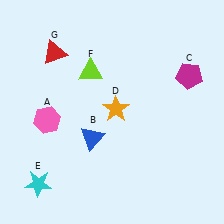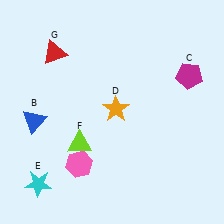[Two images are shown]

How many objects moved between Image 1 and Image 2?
3 objects moved between the two images.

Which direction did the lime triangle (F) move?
The lime triangle (F) moved down.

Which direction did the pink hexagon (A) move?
The pink hexagon (A) moved down.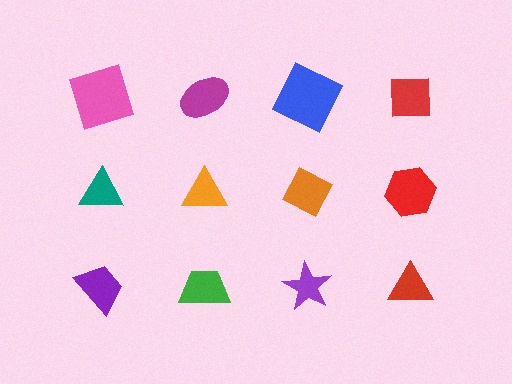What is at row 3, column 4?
A red triangle.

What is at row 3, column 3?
A purple star.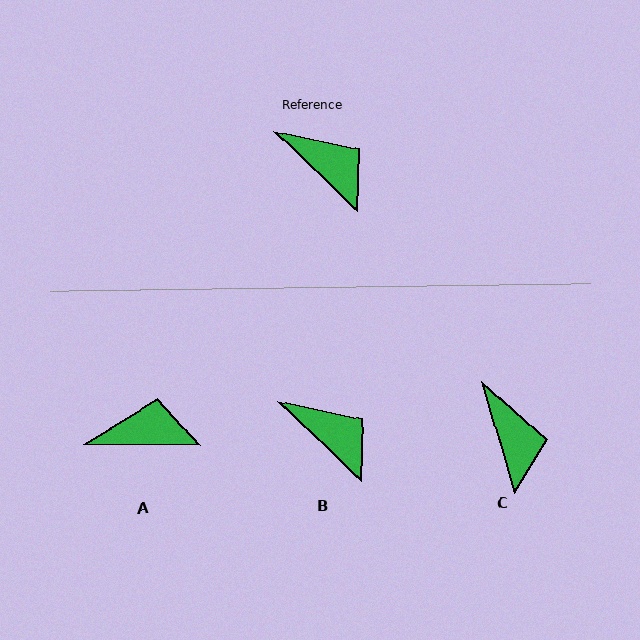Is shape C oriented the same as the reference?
No, it is off by about 30 degrees.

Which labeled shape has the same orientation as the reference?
B.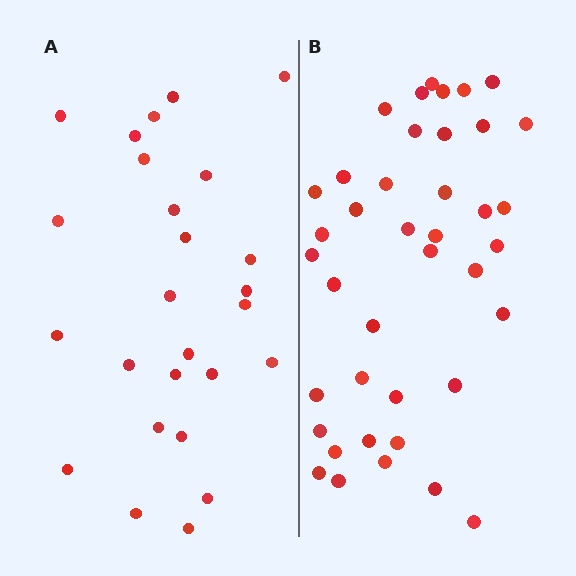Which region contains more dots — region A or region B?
Region B (the right region) has more dots.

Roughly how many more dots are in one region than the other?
Region B has approximately 15 more dots than region A.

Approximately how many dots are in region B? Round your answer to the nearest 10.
About 40 dots.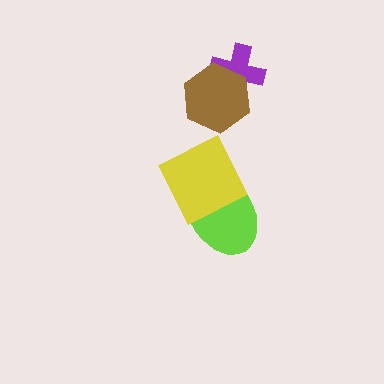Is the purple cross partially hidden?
Yes, it is partially covered by another shape.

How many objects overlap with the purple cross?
1 object overlaps with the purple cross.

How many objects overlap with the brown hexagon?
1 object overlaps with the brown hexagon.